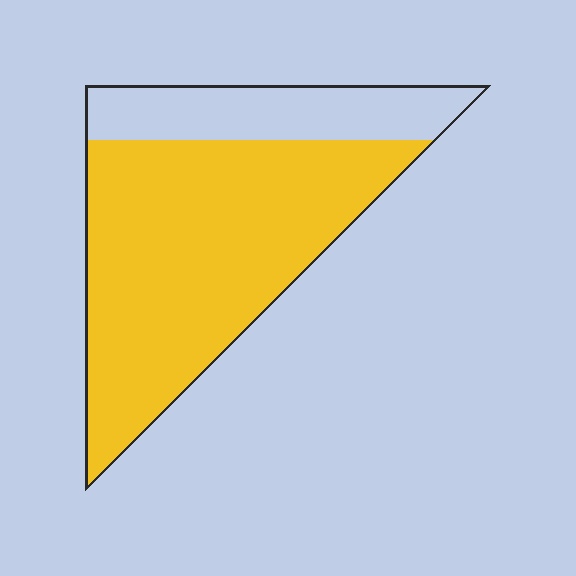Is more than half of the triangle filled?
Yes.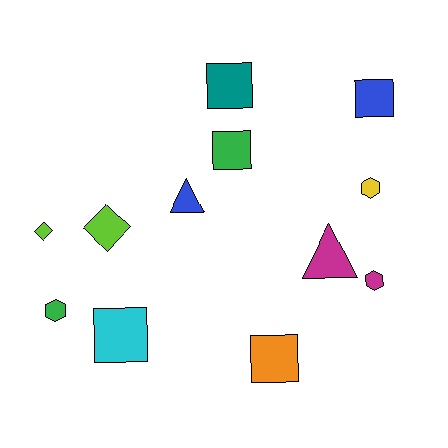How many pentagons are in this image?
There are no pentagons.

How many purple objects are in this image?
There are no purple objects.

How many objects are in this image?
There are 12 objects.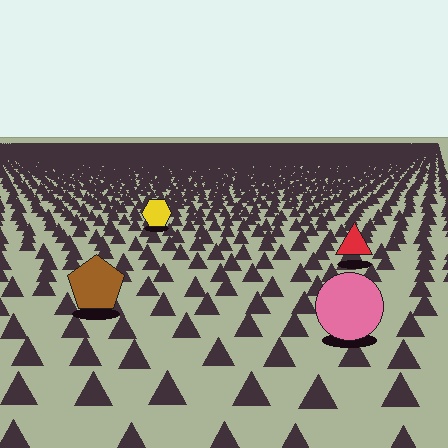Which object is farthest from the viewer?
The yellow hexagon is farthest from the viewer. It appears smaller and the ground texture around it is denser.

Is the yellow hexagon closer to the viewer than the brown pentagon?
No. The brown pentagon is closer — you can tell from the texture gradient: the ground texture is coarser near it.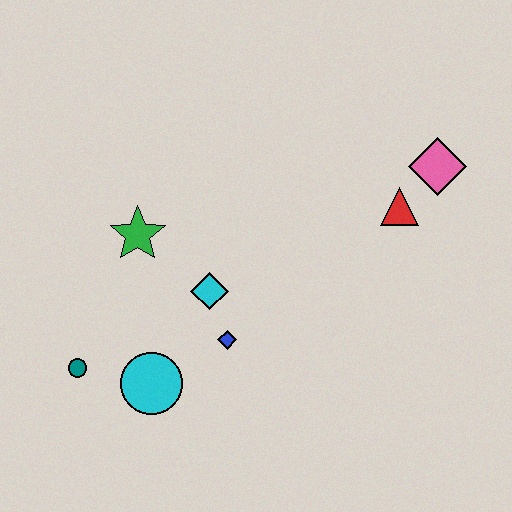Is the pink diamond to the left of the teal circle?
No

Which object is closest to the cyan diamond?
The blue diamond is closest to the cyan diamond.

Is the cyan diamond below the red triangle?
Yes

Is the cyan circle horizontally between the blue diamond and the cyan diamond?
No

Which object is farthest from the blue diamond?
The pink diamond is farthest from the blue diamond.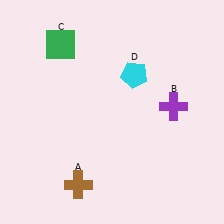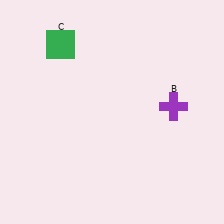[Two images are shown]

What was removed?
The cyan pentagon (D), the brown cross (A) were removed in Image 2.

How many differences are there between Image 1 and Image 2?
There are 2 differences between the two images.